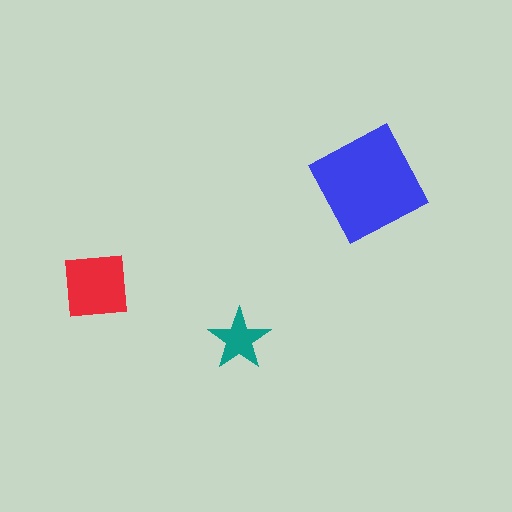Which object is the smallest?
The teal star.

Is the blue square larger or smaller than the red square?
Larger.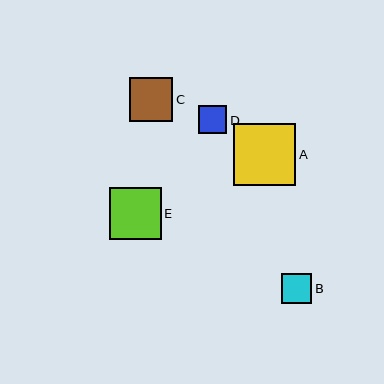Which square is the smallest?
Square D is the smallest with a size of approximately 29 pixels.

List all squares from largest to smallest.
From largest to smallest: A, E, C, B, D.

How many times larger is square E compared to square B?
Square E is approximately 1.7 times the size of square B.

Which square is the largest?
Square A is the largest with a size of approximately 62 pixels.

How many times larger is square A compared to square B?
Square A is approximately 2.1 times the size of square B.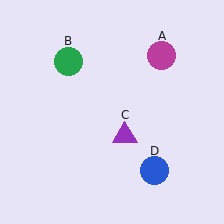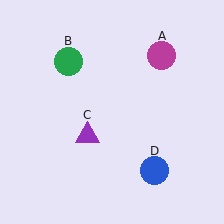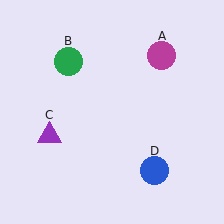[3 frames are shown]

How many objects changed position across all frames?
1 object changed position: purple triangle (object C).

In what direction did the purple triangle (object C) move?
The purple triangle (object C) moved left.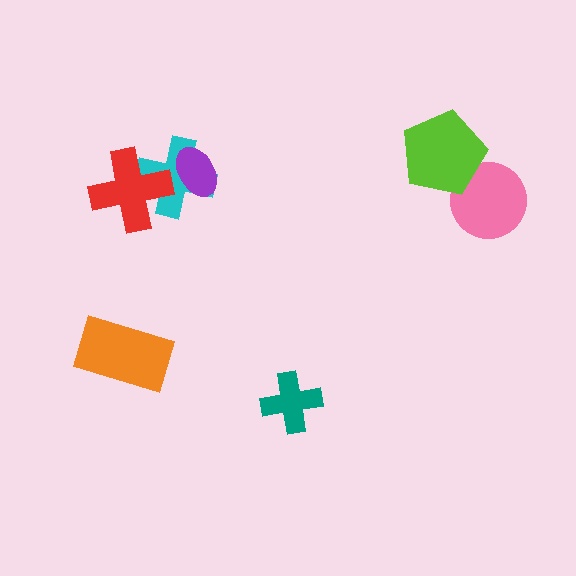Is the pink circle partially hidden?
Yes, it is partially covered by another shape.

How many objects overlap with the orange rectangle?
0 objects overlap with the orange rectangle.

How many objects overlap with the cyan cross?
2 objects overlap with the cyan cross.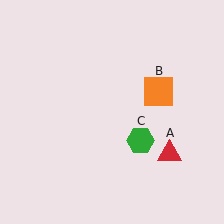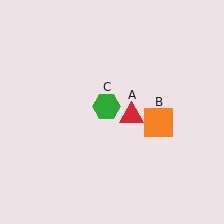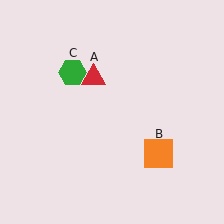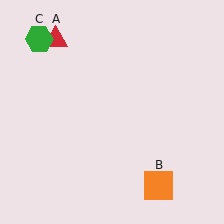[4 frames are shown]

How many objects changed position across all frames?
3 objects changed position: red triangle (object A), orange square (object B), green hexagon (object C).